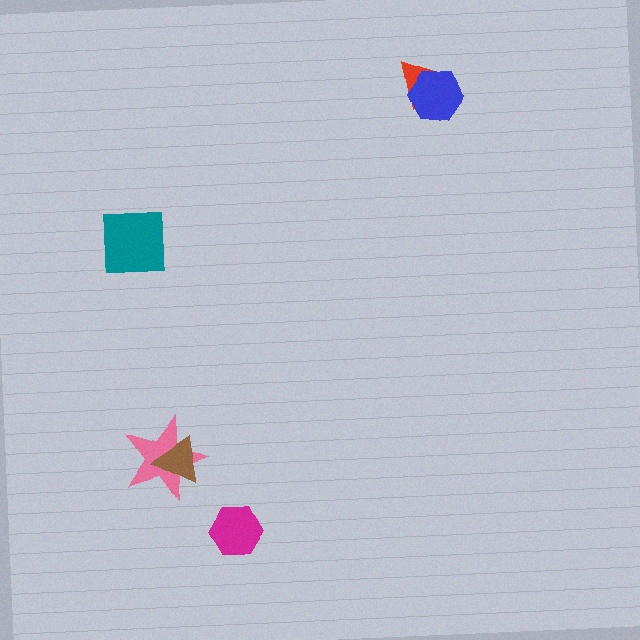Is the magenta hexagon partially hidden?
No, no other shape covers it.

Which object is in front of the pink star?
The brown triangle is in front of the pink star.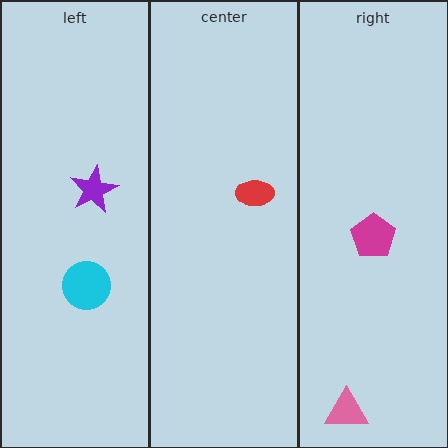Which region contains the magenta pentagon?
The right region.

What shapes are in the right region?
The magenta pentagon, the pink triangle.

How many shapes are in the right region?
2.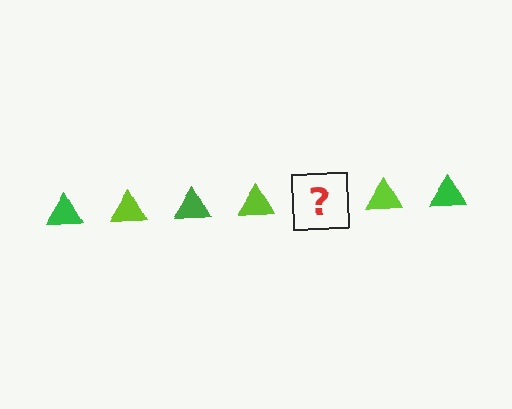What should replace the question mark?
The question mark should be replaced with a green triangle.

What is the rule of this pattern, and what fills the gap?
The rule is that the pattern cycles through green, lime triangles. The gap should be filled with a green triangle.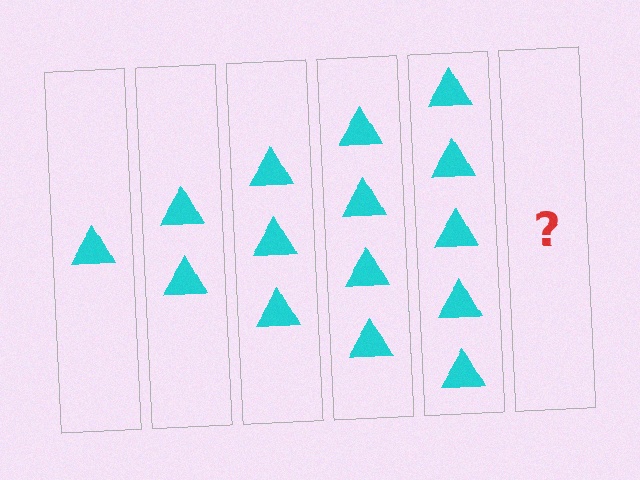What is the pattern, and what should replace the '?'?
The pattern is that each step adds one more triangle. The '?' should be 6 triangles.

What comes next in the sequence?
The next element should be 6 triangles.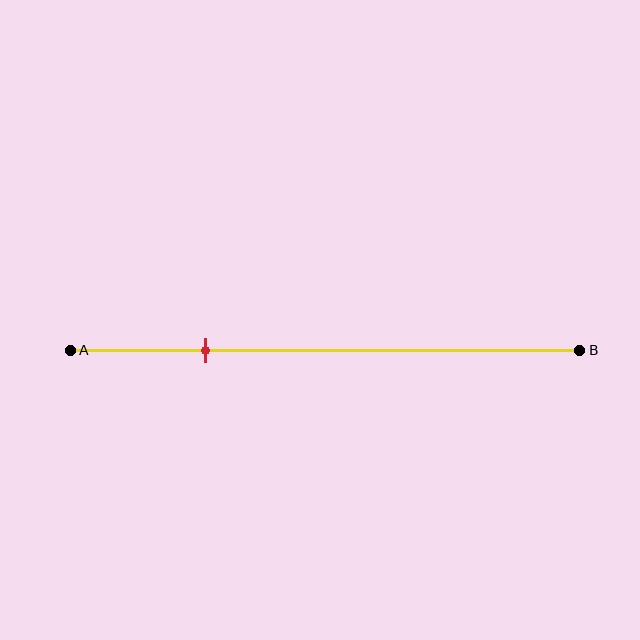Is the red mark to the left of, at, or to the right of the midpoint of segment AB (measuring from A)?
The red mark is to the left of the midpoint of segment AB.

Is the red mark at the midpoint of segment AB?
No, the mark is at about 25% from A, not at the 50% midpoint.